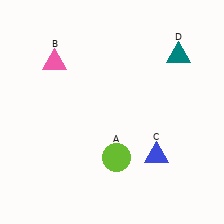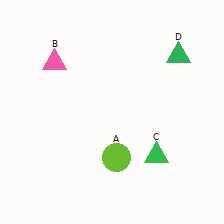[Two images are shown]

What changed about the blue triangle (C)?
In Image 1, C is blue. In Image 2, it changed to green.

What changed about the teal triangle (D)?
In Image 1, D is teal. In Image 2, it changed to green.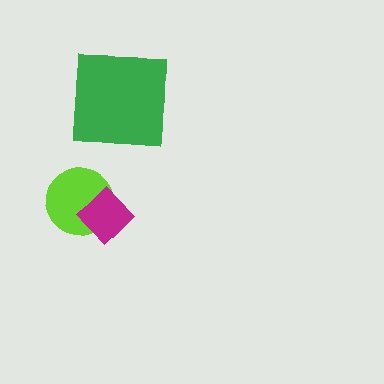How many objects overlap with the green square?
0 objects overlap with the green square.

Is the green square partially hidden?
No, no other shape covers it.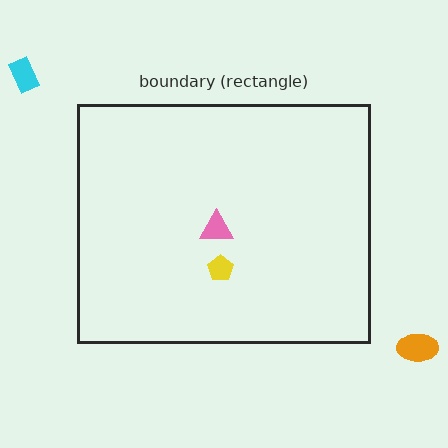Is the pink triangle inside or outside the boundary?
Inside.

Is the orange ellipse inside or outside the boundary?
Outside.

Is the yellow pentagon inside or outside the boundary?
Inside.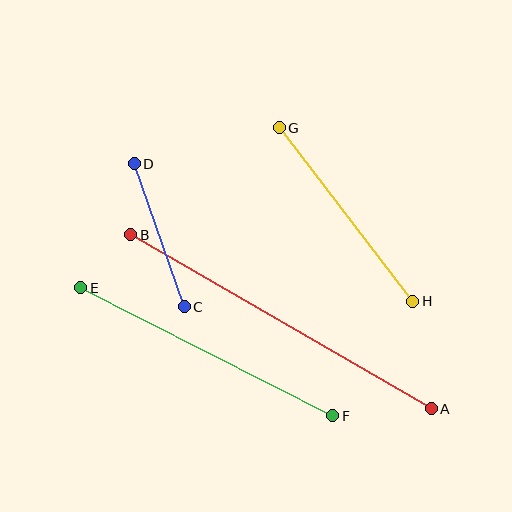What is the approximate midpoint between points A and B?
The midpoint is at approximately (281, 322) pixels.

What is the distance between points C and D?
The distance is approximately 151 pixels.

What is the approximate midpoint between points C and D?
The midpoint is at approximately (159, 235) pixels.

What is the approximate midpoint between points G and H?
The midpoint is at approximately (346, 215) pixels.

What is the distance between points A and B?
The distance is approximately 347 pixels.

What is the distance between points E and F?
The distance is approximately 283 pixels.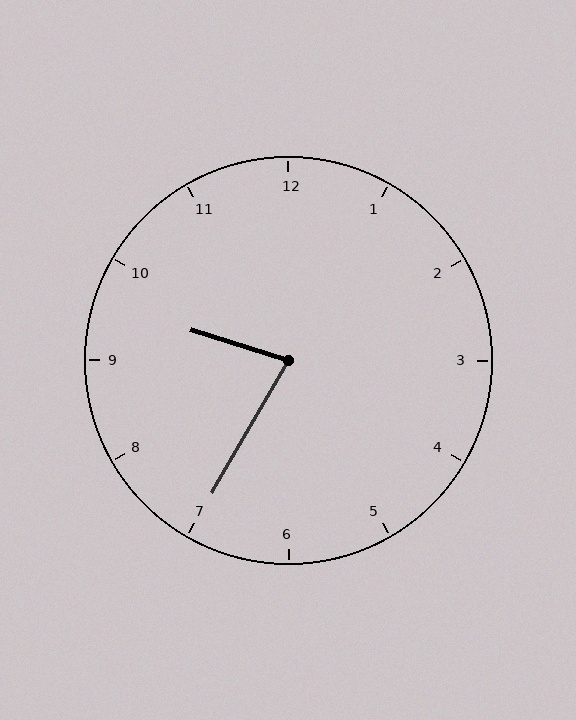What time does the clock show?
9:35.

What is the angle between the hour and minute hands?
Approximately 78 degrees.